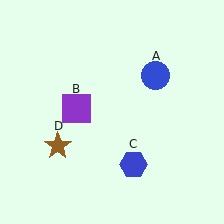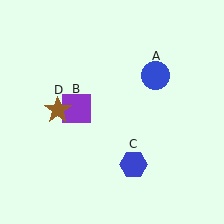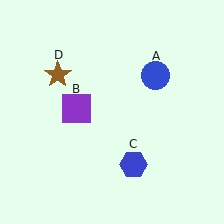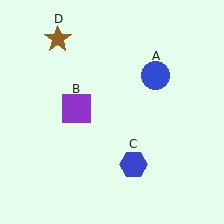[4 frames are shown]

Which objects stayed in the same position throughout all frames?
Blue circle (object A) and purple square (object B) and blue hexagon (object C) remained stationary.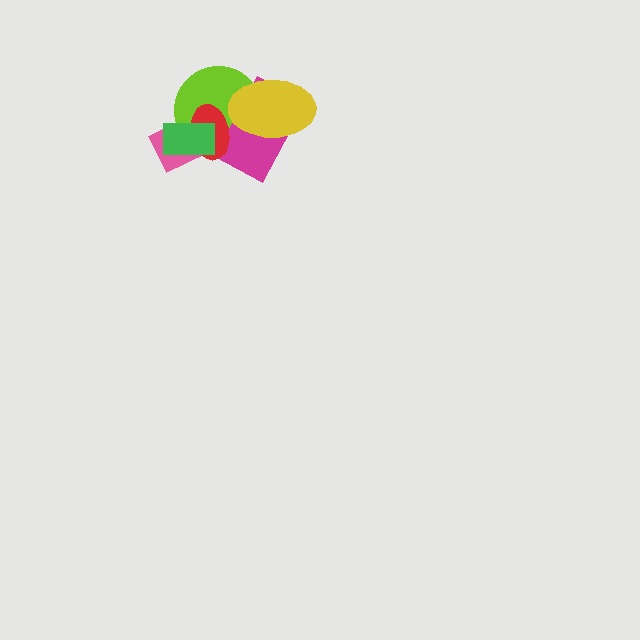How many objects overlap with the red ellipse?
4 objects overlap with the red ellipse.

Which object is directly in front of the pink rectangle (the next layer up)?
The lime circle is directly in front of the pink rectangle.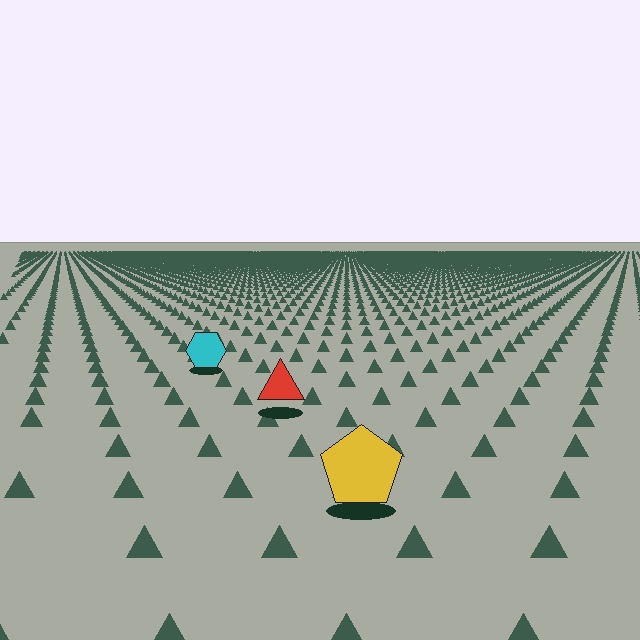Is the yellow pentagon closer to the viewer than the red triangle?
Yes. The yellow pentagon is closer — you can tell from the texture gradient: the ground texture is coarser near it.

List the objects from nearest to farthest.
From nearest to farthest: the yellow pentagon, the red triangle, the cyan hexagon.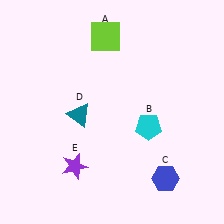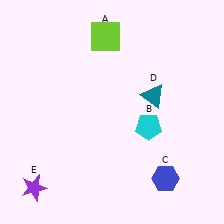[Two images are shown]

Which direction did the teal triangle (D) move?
The teal triangle (D) moved right.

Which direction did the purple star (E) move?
The purple star (E) moved left.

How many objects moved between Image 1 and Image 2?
2 objects moved between the two images.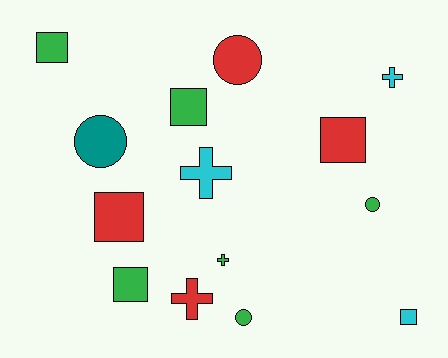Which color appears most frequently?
Green, with 6 objects.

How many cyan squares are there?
There is 1 cyan square.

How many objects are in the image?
There are 14 objects.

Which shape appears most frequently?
Square, with 6 objects.